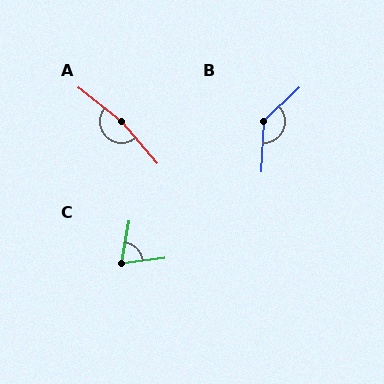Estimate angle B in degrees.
Approximately 136 degrees.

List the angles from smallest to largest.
C (73°), B (136°), A (169°).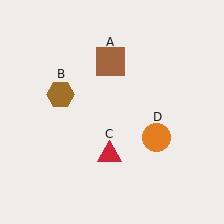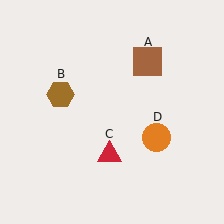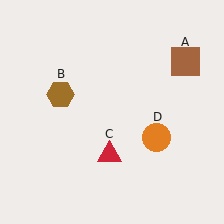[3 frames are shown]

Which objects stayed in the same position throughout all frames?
Brown hexagon (object B) and red triangle (object C) and orange circle (object D) remained stationary.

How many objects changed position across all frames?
1 object changed position: brown square (object A).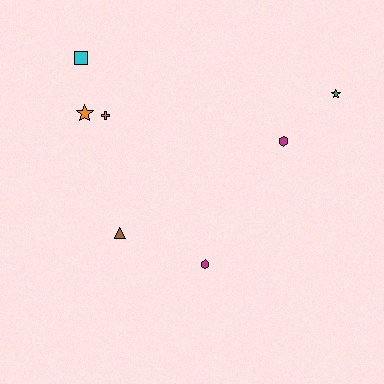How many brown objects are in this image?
There is 1 brown object.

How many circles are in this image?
There are no circles.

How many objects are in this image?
There are 7 objects.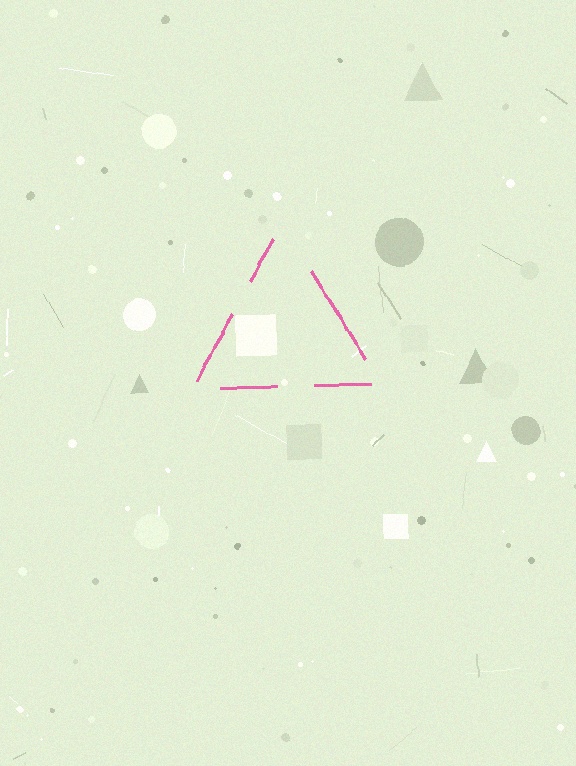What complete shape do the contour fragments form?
The contour fragments form a triangle.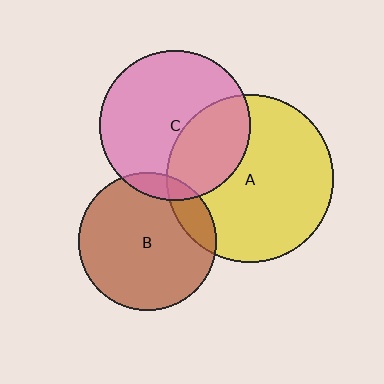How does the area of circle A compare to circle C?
Approximately 1.2 times.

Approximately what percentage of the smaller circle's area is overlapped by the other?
Approximately 10%.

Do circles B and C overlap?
Yes.